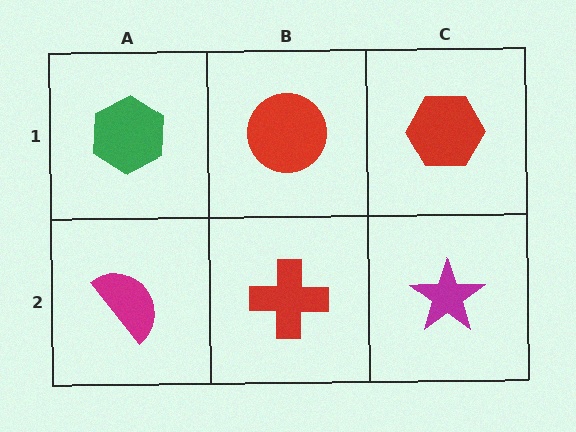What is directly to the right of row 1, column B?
A red hexagon.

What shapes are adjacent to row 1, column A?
A magenta semicircle (row 2, column A), a red circle (row 1, column B).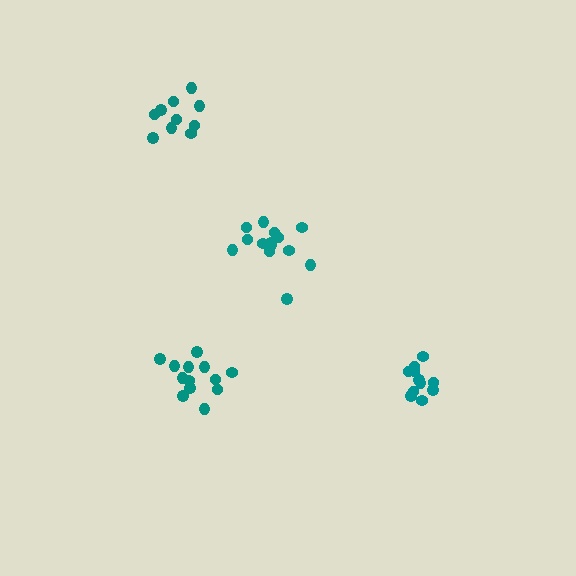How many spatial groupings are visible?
There are 4 spatial groupings.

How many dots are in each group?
Group 1: 13 dots, Group 2: 11 dots, Group 3: 10 dots, Group 4: 14 dots (48 total).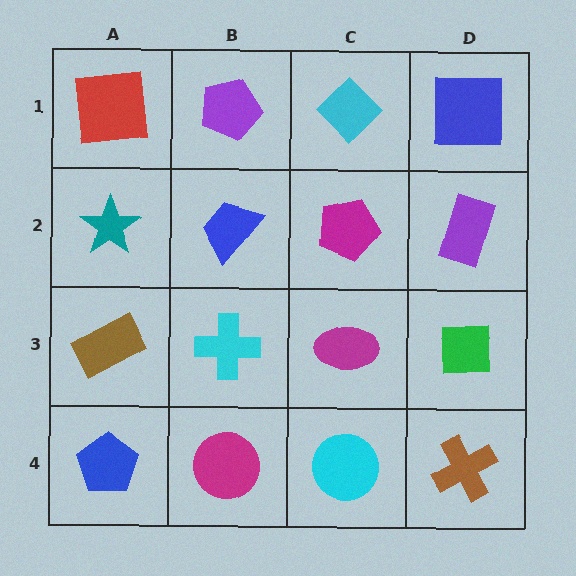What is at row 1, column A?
A red square.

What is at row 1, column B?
A purple pentagon.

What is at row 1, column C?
A cyan diamond.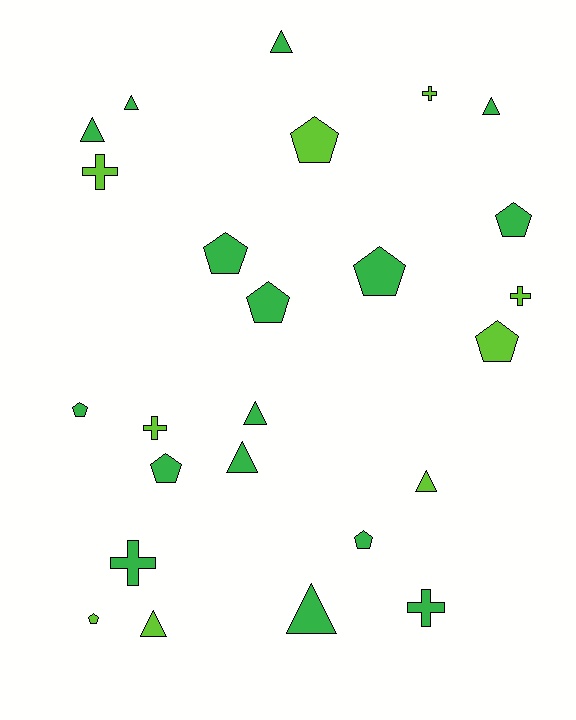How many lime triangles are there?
There are 2 lime triangles.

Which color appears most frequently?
Green, with 16 objects.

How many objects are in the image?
There are 25 objects.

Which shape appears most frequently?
Pentagon, with 10 objects.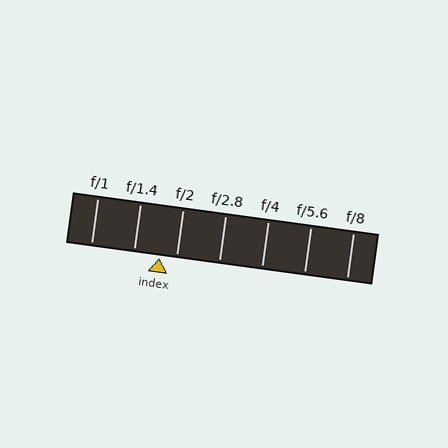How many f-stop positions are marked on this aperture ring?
There are 7 f-stop positions marked.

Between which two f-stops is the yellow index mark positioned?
The index mark is between f/1.4 and f/2.